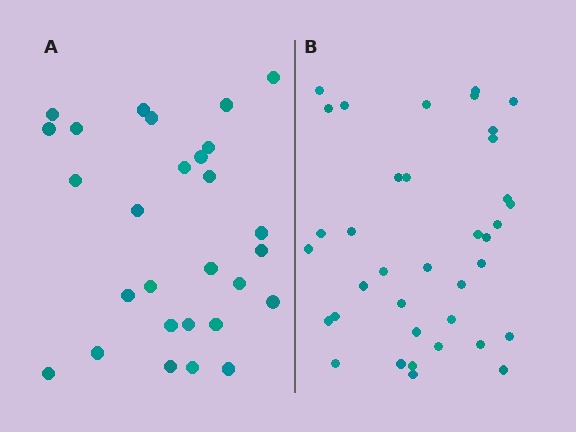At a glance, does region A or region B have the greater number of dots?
Region B (the right region) has more dots.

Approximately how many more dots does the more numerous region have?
Region B has roughly 8 or so more dots than region A.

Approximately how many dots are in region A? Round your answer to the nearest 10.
About 30 dots. (The exact count is 28, which rounds to 30.)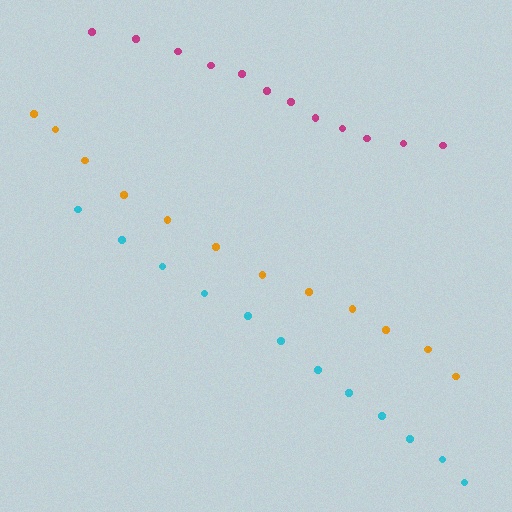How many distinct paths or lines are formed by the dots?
There are 3 distinct paths.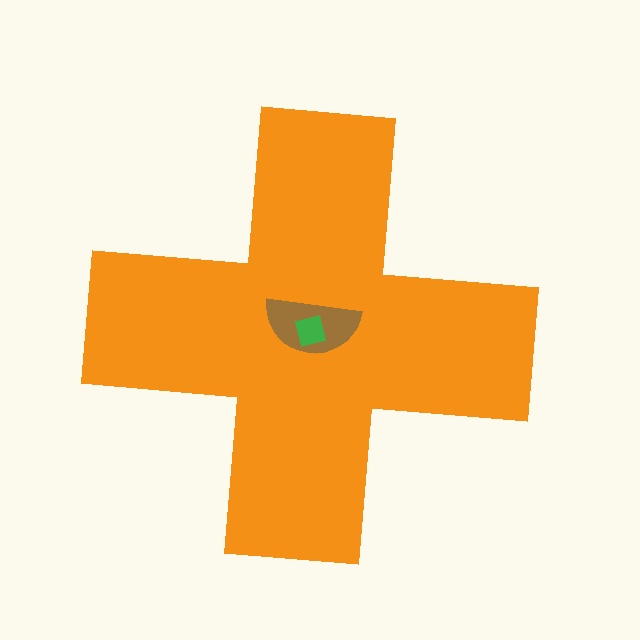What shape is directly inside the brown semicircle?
The green square.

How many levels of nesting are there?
3.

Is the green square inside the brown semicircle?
Yes.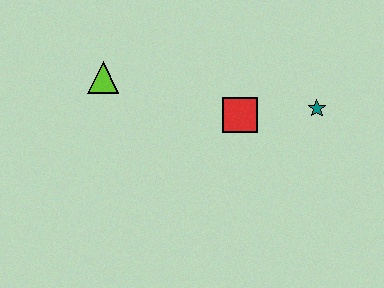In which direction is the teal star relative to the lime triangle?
The teal star is to the right of the lime triangle.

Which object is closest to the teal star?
The red square is closest to the teal star.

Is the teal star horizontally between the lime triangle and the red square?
No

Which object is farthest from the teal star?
The lime triangle is farthest from the teal star.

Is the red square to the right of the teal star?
No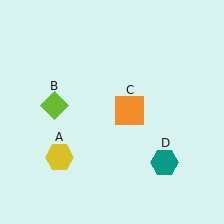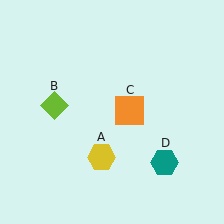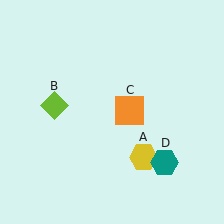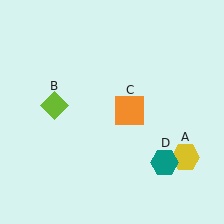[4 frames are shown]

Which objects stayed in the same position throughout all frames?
Lime diamond (object B) and orange square (object C) and teal hexagon (object D) remained stationary.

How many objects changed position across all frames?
1 object changed position: yellow hexagon (object A).